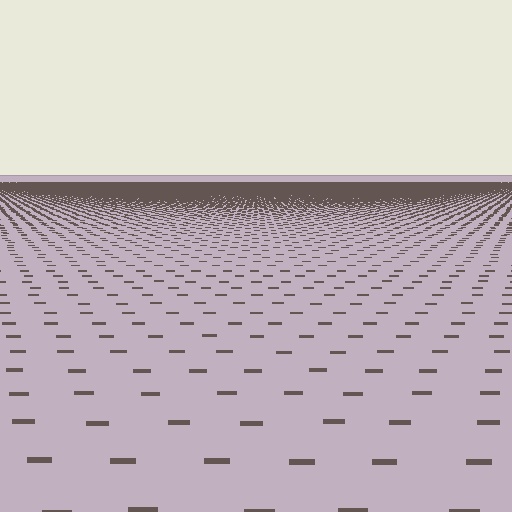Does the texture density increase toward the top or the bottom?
Density increases toward the top.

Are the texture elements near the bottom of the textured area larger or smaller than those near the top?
Larger. Near the bottom, elements are closer to the viewer and appear at a bigger on-screen size.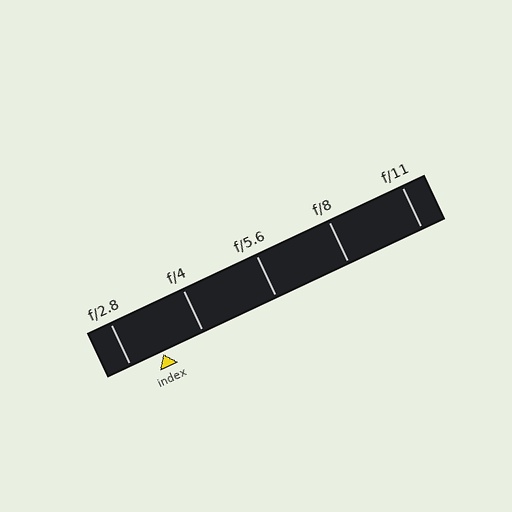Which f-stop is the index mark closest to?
The index mark is closest to f/2.8.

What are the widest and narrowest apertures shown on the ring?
The widest aperture shown is f/2.8 and the narrowest is f/11.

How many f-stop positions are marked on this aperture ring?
There are 5 f-stop positions marked.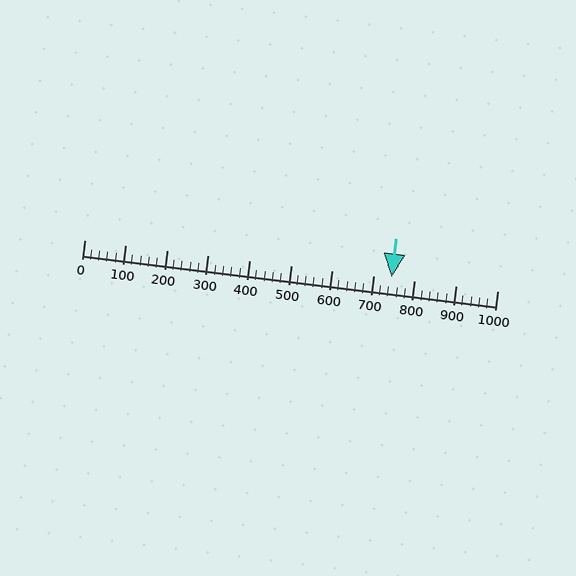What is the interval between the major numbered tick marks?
The major tick marks are spaced 100 units apart.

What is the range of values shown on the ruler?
The ruler shows values from 0 to 1000.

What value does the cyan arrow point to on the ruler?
The cyan arrow points to approximately 743.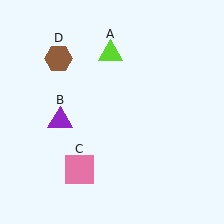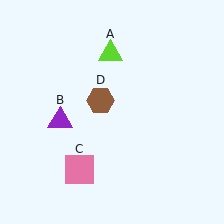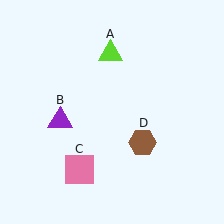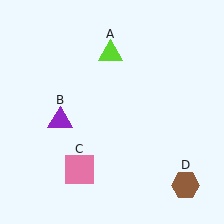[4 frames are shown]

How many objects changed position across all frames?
1 object changed position: brown hexagon (object D).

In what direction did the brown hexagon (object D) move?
The brown hexagon (object D) moved down and to the right.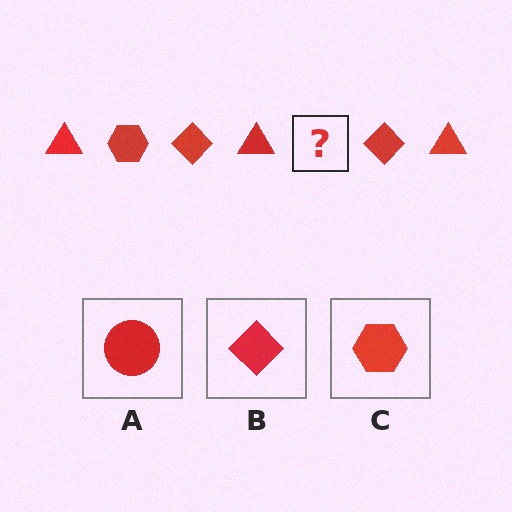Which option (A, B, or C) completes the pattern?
C.